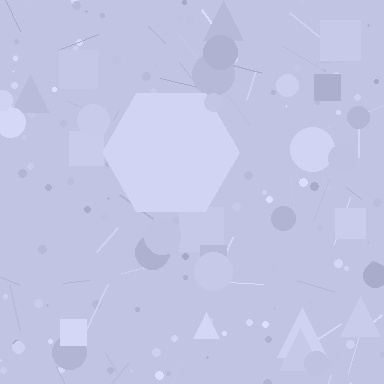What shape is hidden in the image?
A hexagon is hidden in the image.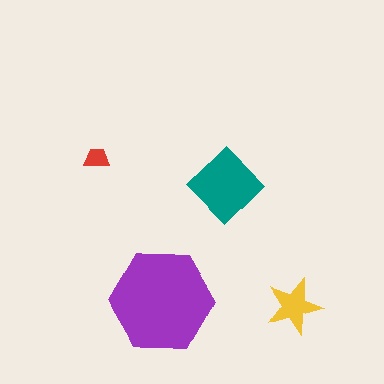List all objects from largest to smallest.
The purple hexagon, the teal diamond, the yellow star, the red trapezoid.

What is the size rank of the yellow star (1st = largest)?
3rd.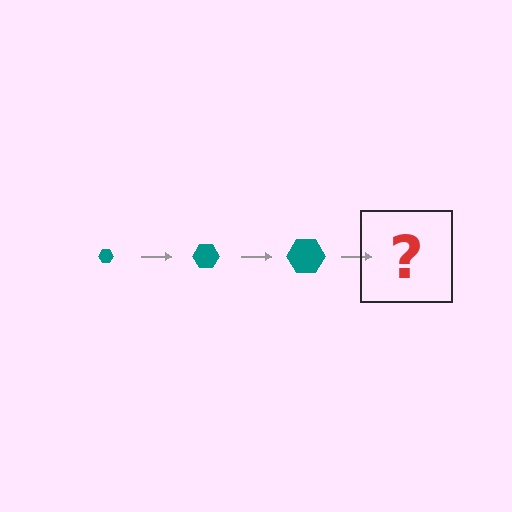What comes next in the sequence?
The next element should be a teal hexagon, larger than the previous one.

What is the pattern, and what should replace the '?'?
The pattern is that the hexagon gets progressively larger each step. The '?' should be a teal hexagon, larger than the previous one.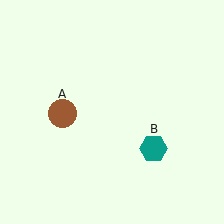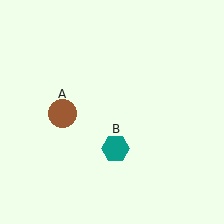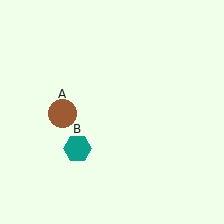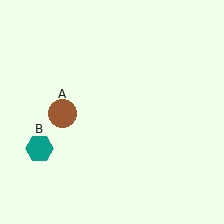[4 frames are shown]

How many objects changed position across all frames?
1 object changed position: teal hexagon (object B).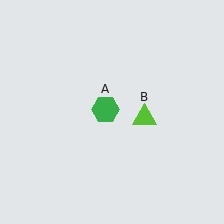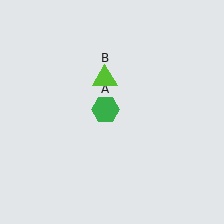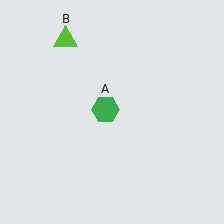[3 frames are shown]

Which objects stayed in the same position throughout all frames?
Green hexagon (object A) remained stationary.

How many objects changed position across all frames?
1 object changed position: lime triangle (object B).